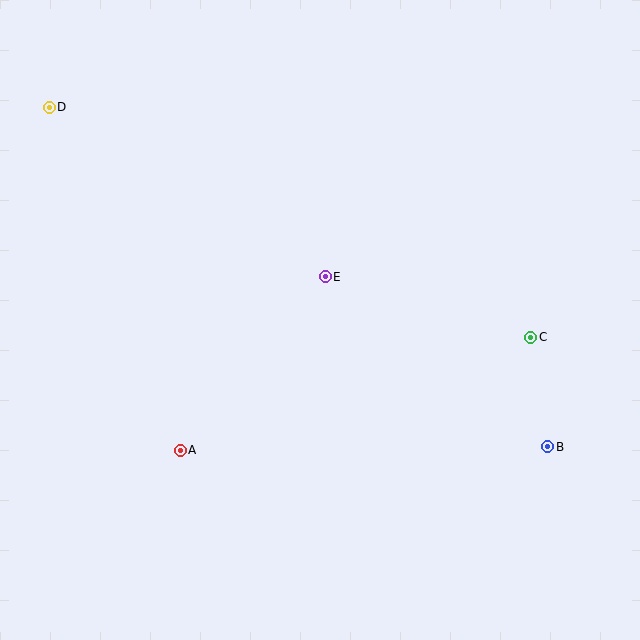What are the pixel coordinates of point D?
Point D is at (49, 107).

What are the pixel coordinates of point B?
Point B is at (548, 447).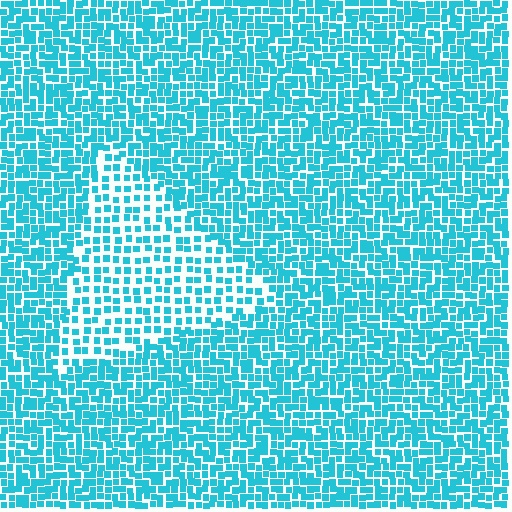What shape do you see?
I see a triangle.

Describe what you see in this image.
The image contains small cyan elements arranged at two different densities. A triangle-shaped region is visible where the elements are less densely packed than the surrounding area.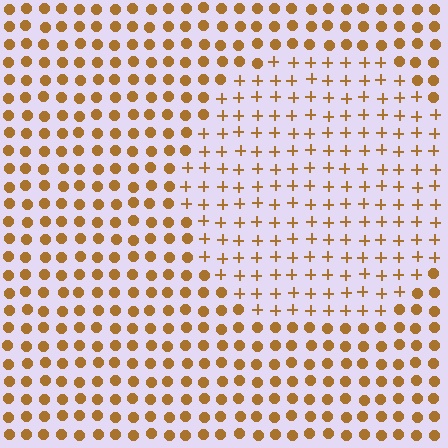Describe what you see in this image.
The image is filled with small brown elements arranged in a uniform grid. A circle-shaped region contains plus signs, while the surrounding area contains circles. The boundary is defined purely by the change in element shape.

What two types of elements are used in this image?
The image uses plus signs inside the circle region and circles outside it.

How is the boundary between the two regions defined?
The boundary is defined by a change in element shape: plus signs inside vs. circles outside. All elements share the same color and spacing.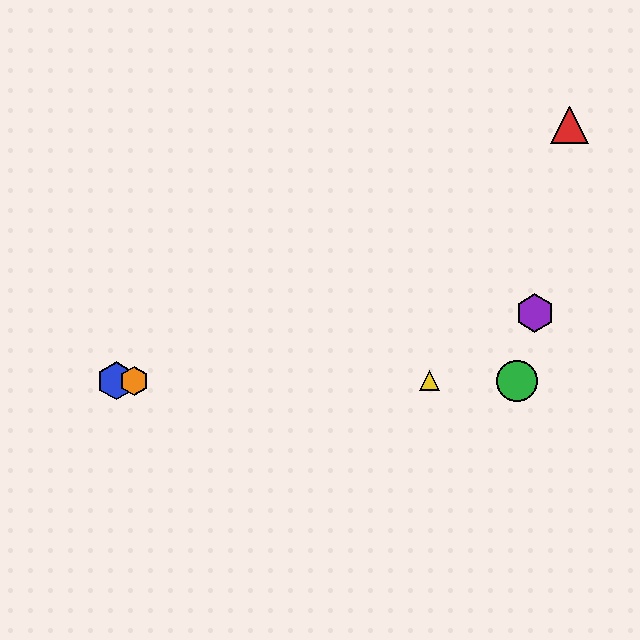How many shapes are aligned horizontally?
4 shapes (the blue hexagon, the green circle, the yellow triangle, the orange hexagon) are aligned horizontally.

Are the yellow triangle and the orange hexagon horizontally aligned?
Yes, both are at y≈381.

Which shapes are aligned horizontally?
The blue hexagon, the green circle, the yellow triangle, the orange hexagon are aligned horizontally.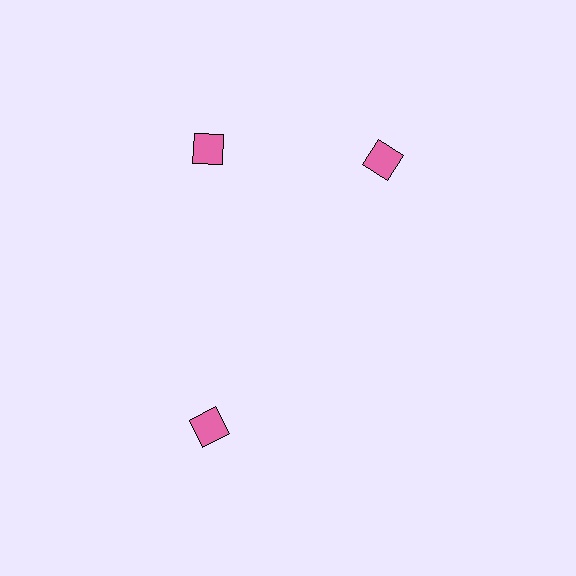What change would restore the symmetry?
The symmetry would be restored by rotating it back into even spacing with its neighbors so that all 3 diamonds sit at equal angles and equal distance from the center.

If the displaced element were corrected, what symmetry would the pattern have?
It would have 3-fold rotational symmetry — the pattern would map onto itself every 120 degrees.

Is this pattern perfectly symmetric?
No. The 3 pink diamonds are arranged in a ring, but one element near the 3 o'clock position is rotated out of alignment along the ring, breaking the 3-fold rotational symmetry.